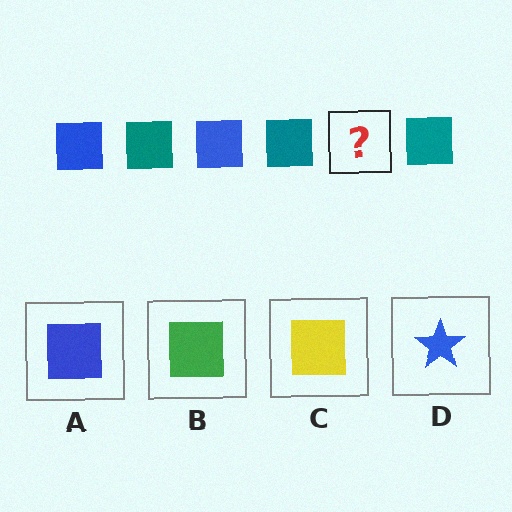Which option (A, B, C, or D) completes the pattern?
A.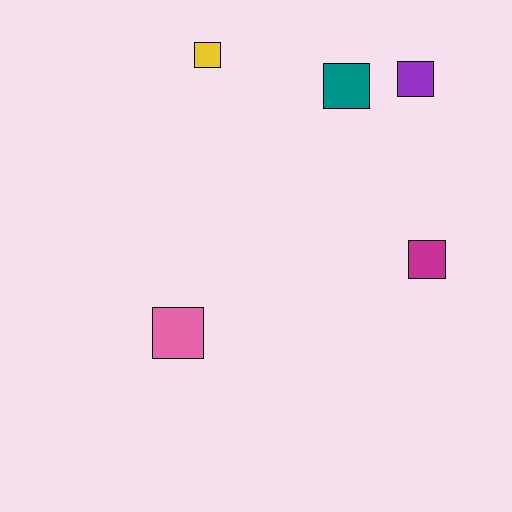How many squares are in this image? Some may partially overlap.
There are 5 squares.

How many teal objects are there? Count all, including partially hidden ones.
There is 1 teal object.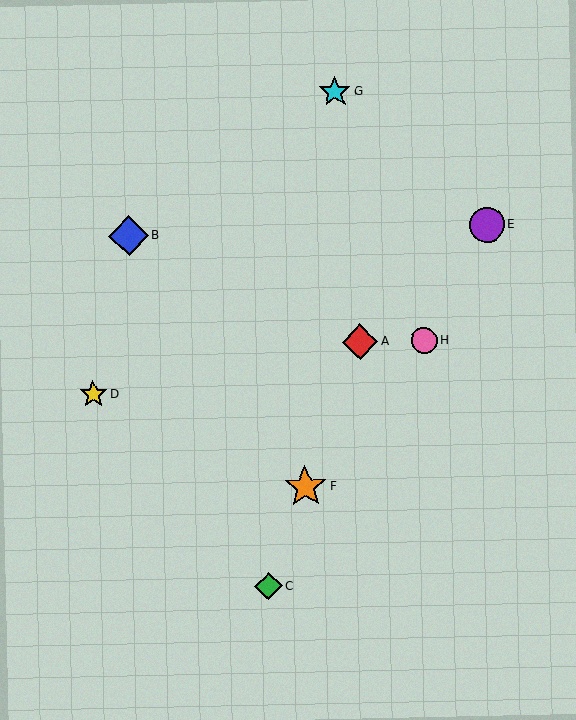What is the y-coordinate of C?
Object C is at y≈586.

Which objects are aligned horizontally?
Objects A, H are aligned horizontally.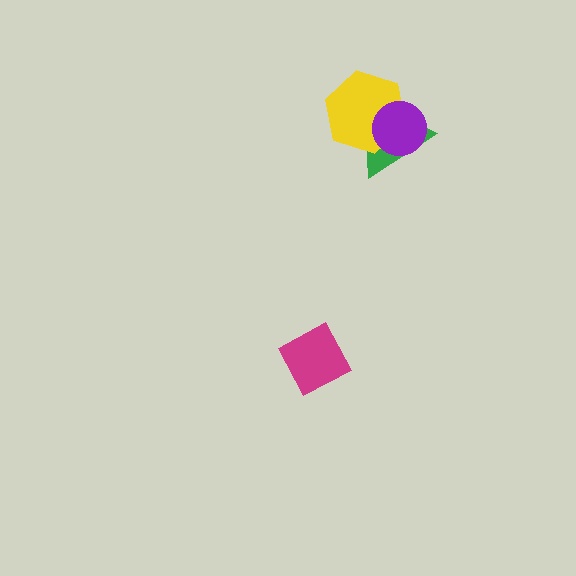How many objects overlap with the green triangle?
2 objects overlap with the green triangle.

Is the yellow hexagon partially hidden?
Yes, it is partially covered by another shape.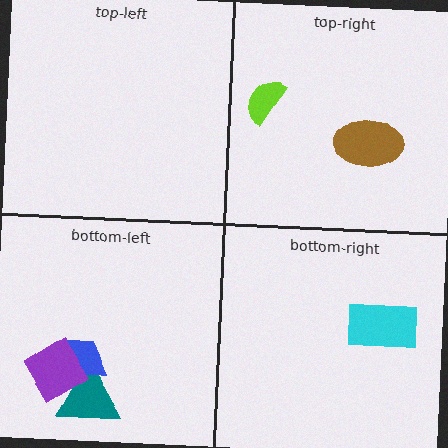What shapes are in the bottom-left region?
The teal triangle, the blue trapezoid, the purple diamond.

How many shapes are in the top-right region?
2.